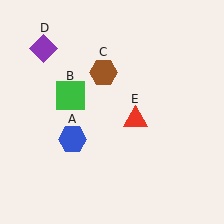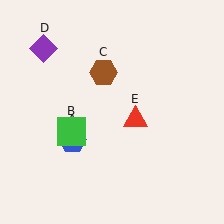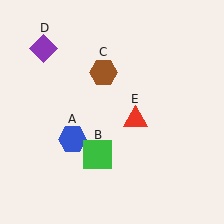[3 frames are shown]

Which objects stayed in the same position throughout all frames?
Blue hexagon (object A) and brown hexagon (object C) and purple diamond (object D) and red triangle (object E) remained stationary.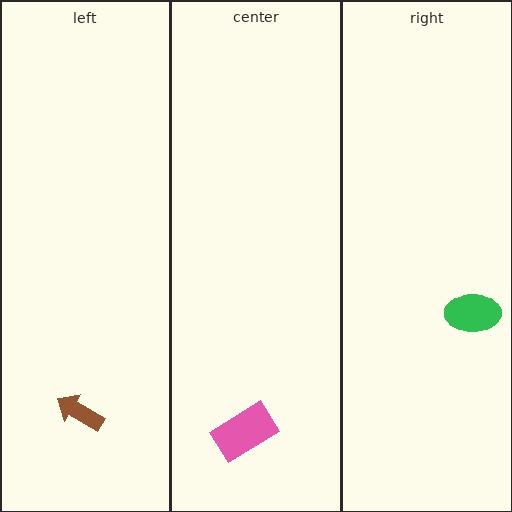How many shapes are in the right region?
1.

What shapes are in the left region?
The brown arrow.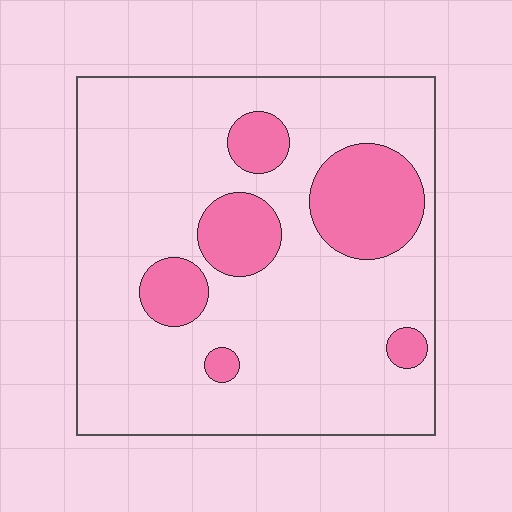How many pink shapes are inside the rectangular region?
6.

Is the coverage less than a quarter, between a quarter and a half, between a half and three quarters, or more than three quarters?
Less than a quarter.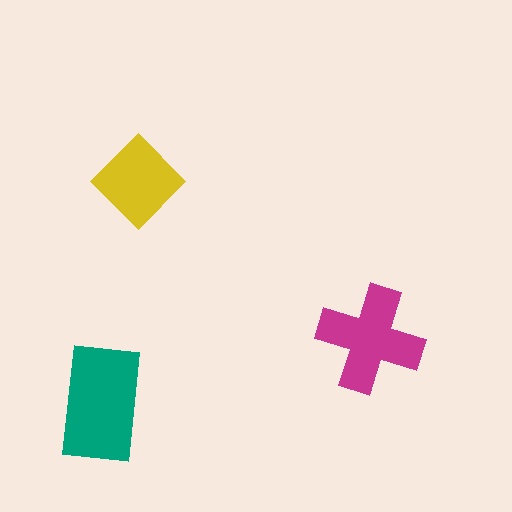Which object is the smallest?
The yellow diamond.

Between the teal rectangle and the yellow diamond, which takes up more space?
The teal rectangle.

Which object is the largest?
The teal rectangle.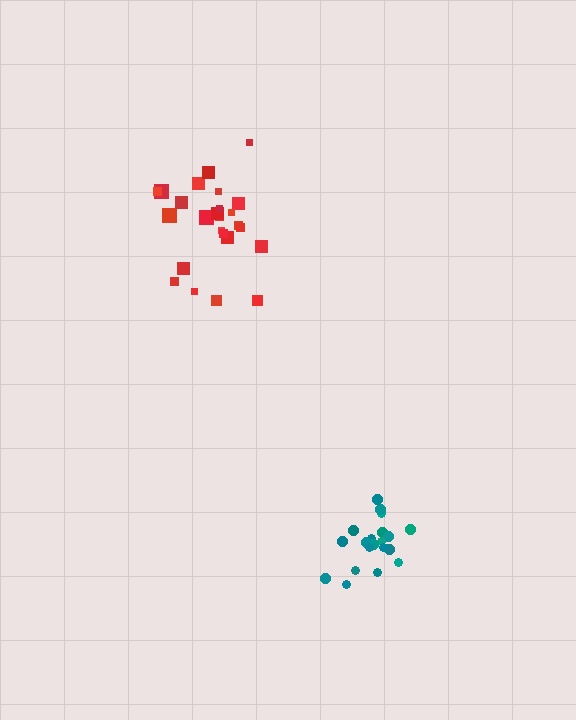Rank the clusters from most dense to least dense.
teal, red.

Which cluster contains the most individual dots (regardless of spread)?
Red (25).